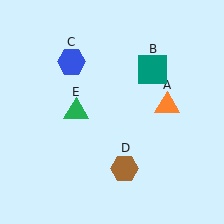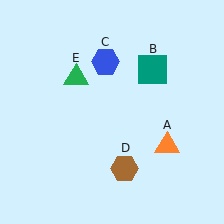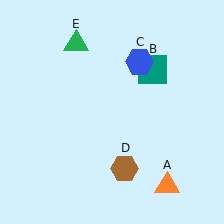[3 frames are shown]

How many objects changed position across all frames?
3 objects changed position: orange triangle (object A), blue hexagon (object C), green triangle (object E).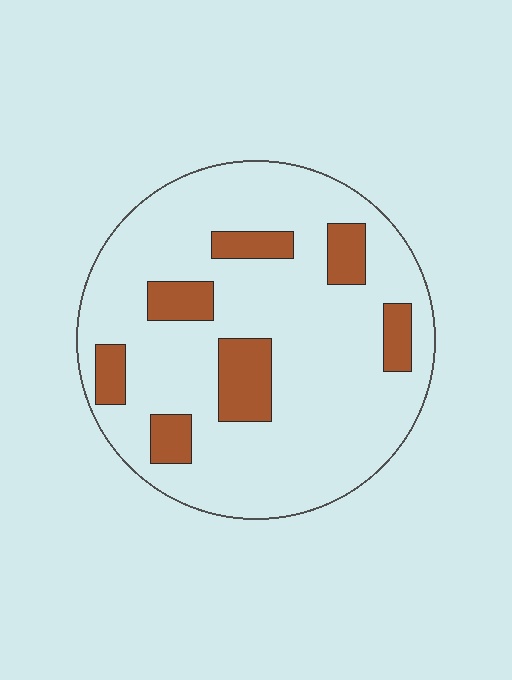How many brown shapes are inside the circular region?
7.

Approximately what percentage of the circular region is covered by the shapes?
Approximately 20%.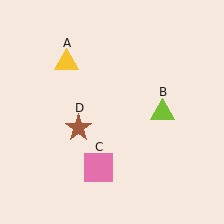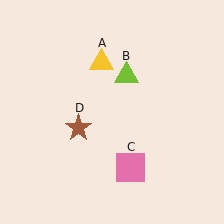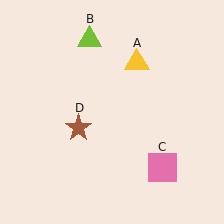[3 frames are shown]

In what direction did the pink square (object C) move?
The pink square (object C) moved right.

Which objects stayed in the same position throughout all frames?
Brown star (object D) remained stationary.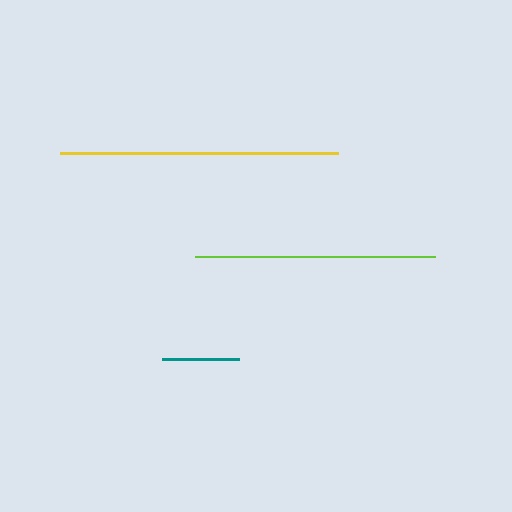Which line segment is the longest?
The yellow line is the longest at approximately 278 pixels.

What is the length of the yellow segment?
The yellow segment is approximately 278 pixels long.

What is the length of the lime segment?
The lime segment is approximately 240 pixels long.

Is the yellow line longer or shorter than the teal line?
The yellow line is longer than the teal line.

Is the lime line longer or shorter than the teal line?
The lime line is longer than the teal line.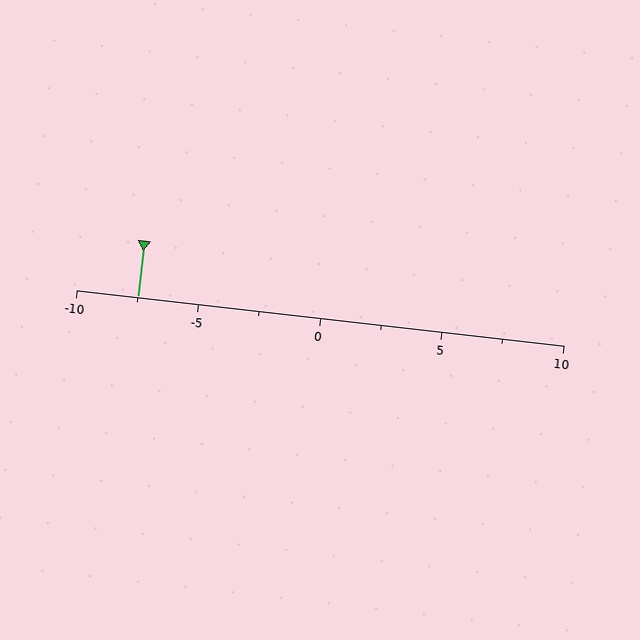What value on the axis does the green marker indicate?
The marker indicates approximately -7.5.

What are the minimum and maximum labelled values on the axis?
The axis runs from -10 to 10.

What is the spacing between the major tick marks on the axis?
The major ticks are spaced 5 apart.